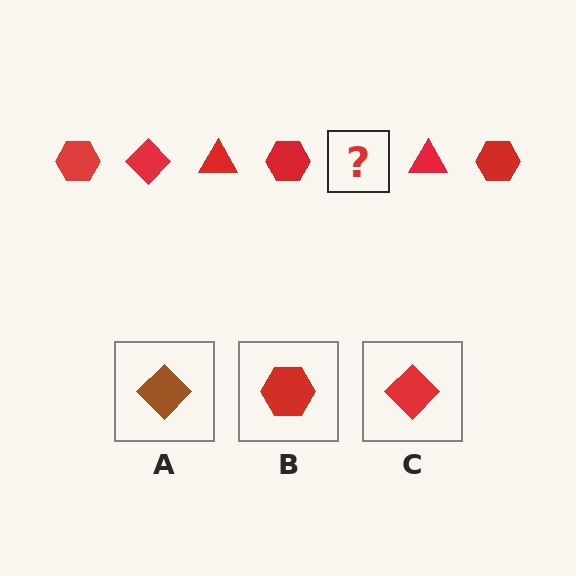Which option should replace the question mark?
Option C.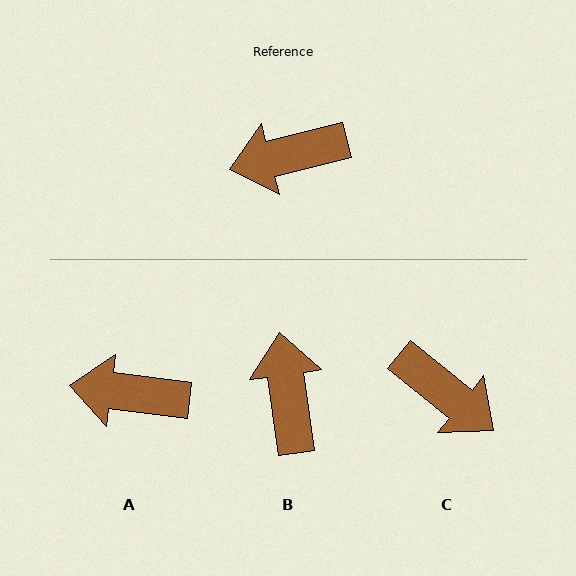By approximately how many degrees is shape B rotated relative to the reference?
Approximately 96 degrees clockwise.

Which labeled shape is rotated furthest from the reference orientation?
C, about 127 degrees away.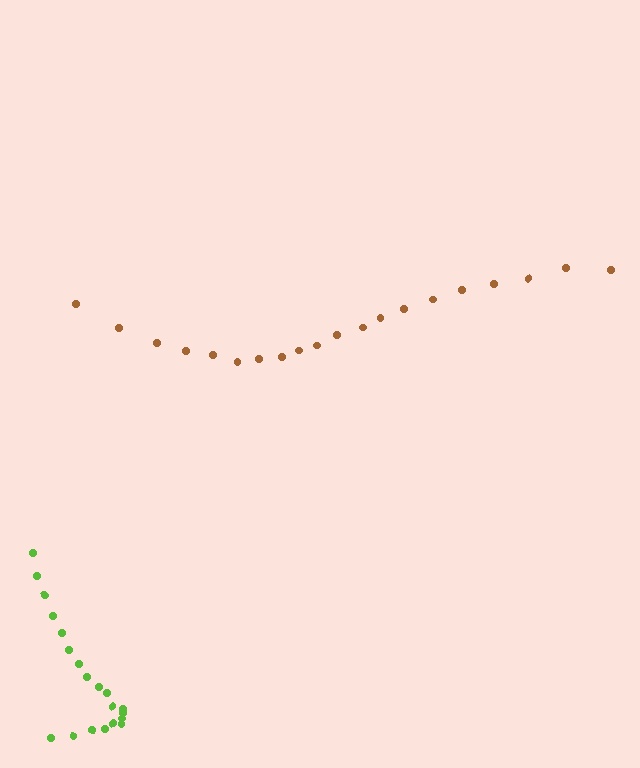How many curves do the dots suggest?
There are 2 distinct paths.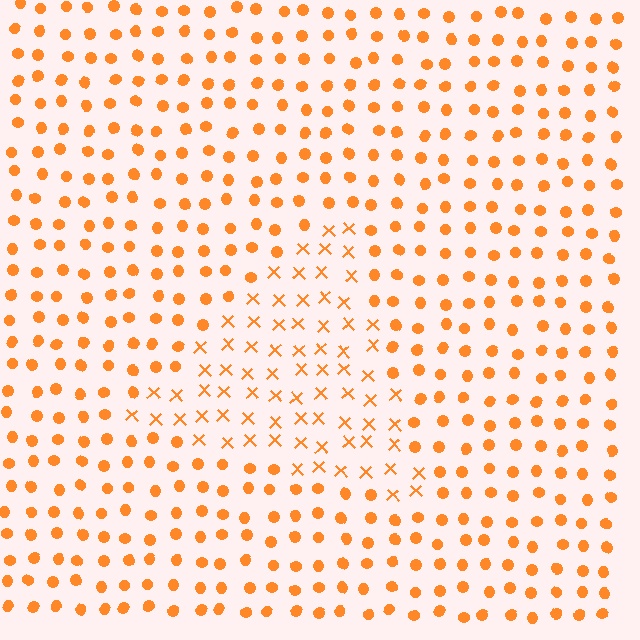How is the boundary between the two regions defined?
The boundary is defined by a change in element shape: X marks inside vs. circles outside. All elements share the same color and spacing.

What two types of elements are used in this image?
The image uses X marks inside the triangle region and circles outside it.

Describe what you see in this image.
The image is filled with small orange elements arranged in a uniform grid. A triangle-shaped region contains X marks, while the surrounding area contains circles. The boundary is defined purely by the change in element shape.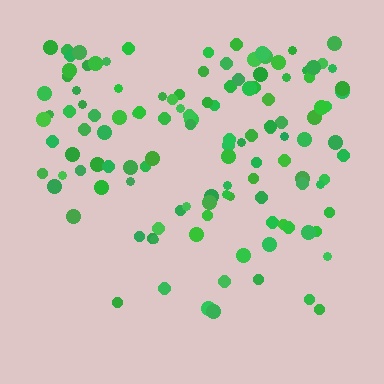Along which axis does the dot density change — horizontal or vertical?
Vertical.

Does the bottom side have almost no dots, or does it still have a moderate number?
Still a moderate number, just noticeably fewer than the top.